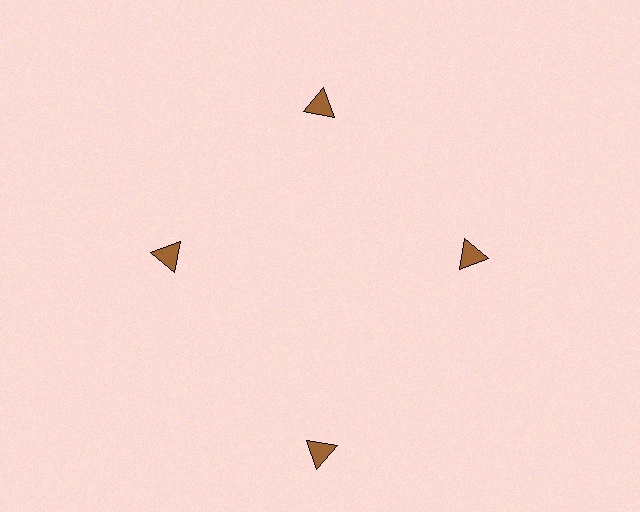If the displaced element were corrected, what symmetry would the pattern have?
It would have 4-fold rotational symmetry — the pattern would map onto itself every 90 degrees.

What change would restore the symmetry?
The symmetry would be restored by moving it inward, back onto the ring so that all 4 triangles sit at equal angles and equal distance from the center.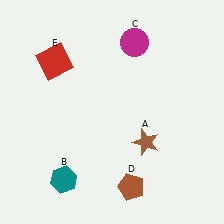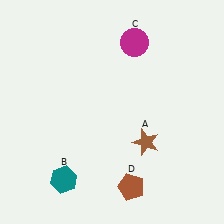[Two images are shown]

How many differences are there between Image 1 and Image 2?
There is 1 difference between the two images.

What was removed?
The red square (E) was removed in Image 2.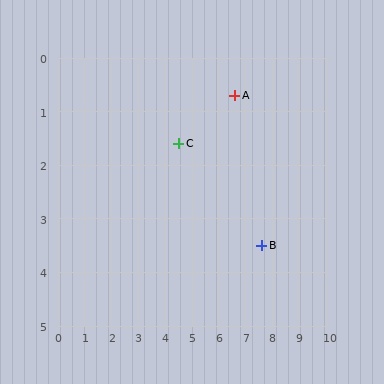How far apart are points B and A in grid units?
Points B and A are about 3.0 grid units apart.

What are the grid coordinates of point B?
Point B is at approximately (7.6, 3.5).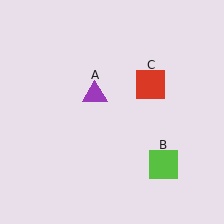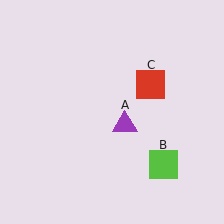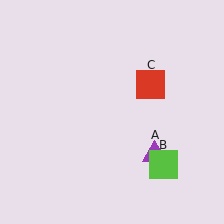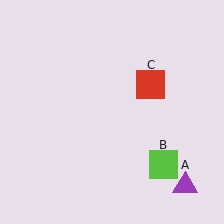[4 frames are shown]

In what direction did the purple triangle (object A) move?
The purple triangle (object A) moved down and to the right.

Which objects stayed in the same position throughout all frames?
Lime square (object B) and red square (object C) remained stationary.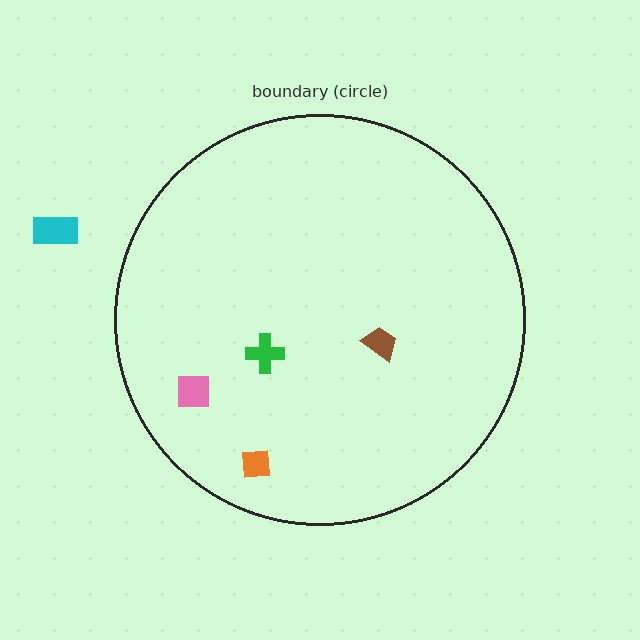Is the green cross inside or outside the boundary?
Inside.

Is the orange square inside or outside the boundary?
Inside.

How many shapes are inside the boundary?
4 inside, 1 outside.